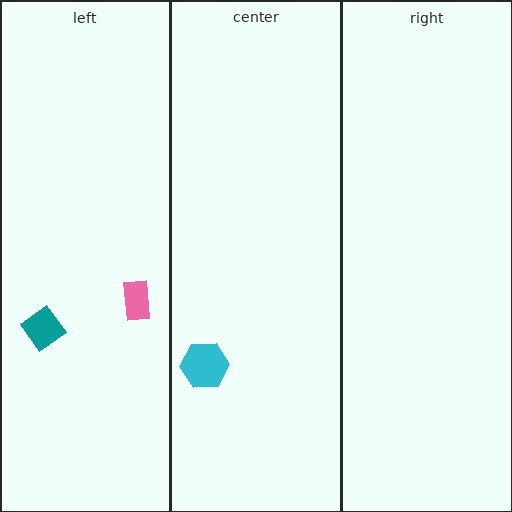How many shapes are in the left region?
2.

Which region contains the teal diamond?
The left region.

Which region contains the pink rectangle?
The left region.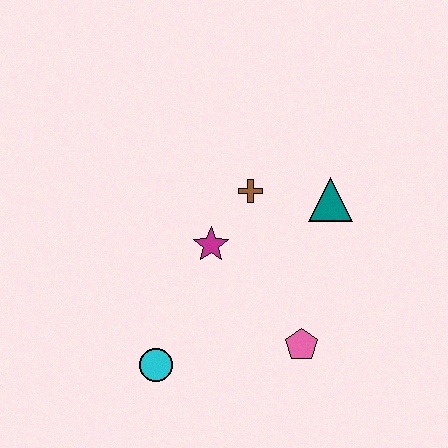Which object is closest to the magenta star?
The brown cross is closest to the magenta star.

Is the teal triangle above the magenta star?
Yes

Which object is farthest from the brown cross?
The cyan circle is farthest from the brown cross.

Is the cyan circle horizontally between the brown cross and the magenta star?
No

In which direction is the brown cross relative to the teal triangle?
The brown cross is to the left of the teal triangle.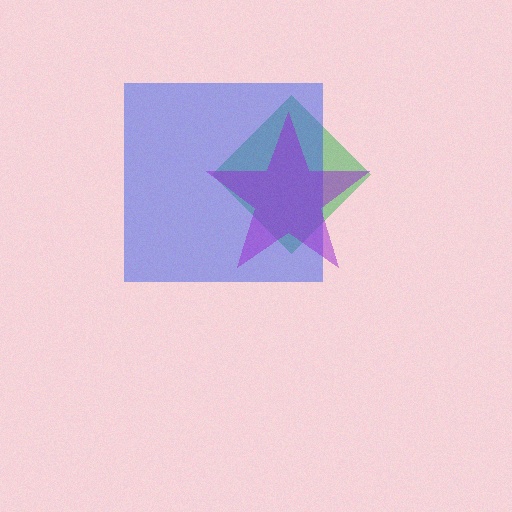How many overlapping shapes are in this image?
There are 3 overlapping shapes in the image.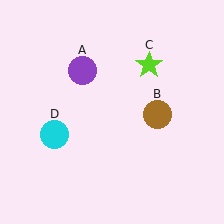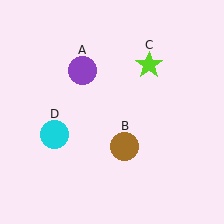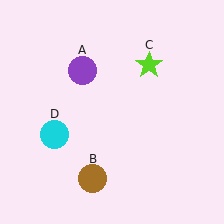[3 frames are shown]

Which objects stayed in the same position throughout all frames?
Purple circle (object A) and lime star (object C) and cyan circle (object D) remained stationary.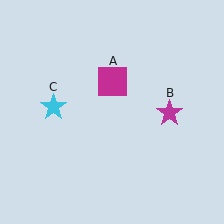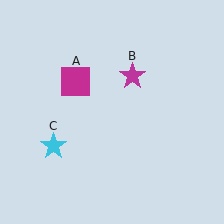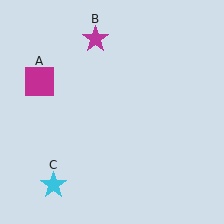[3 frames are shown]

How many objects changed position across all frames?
3 objects changed position: magenta square (object A), magenta star (object B), cyan star (object C).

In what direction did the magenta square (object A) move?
The magenta square (object A) moved left.